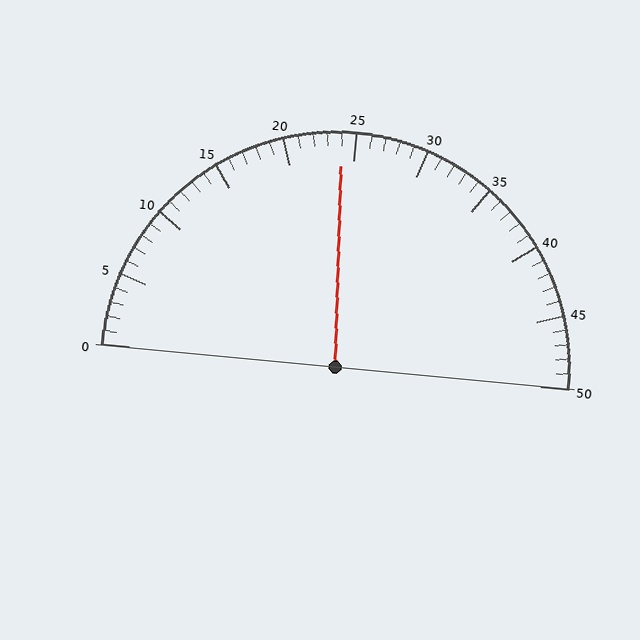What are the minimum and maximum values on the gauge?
The gauge ranges from 0 to 50.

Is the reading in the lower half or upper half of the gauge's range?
The reading is in the lower half of the range (0 to 50).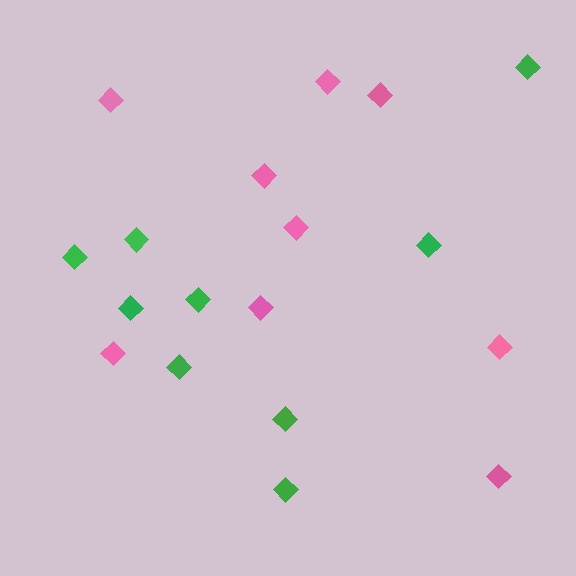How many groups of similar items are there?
There are 2 groups: one group of green diamonds (9) and one group of pink diamonds (9).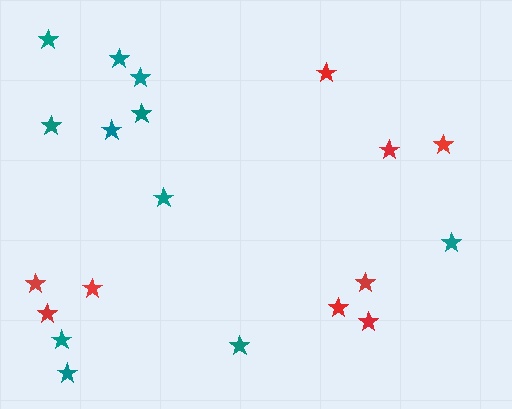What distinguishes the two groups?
There are 2 groups: one group of red stars (9) and one group of teal stars (11).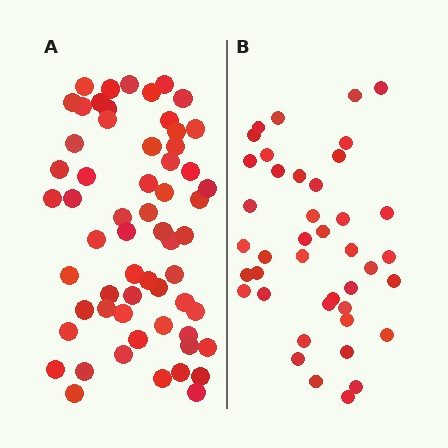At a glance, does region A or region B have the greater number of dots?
Region A (the left region) has more dots.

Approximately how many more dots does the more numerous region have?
Region A has approximately 20 more dots than region B.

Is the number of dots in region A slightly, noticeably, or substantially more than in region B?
Region A has substantially more. The ratio is roughly 1.5 to 1.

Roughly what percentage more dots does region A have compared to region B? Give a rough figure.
About 45% more.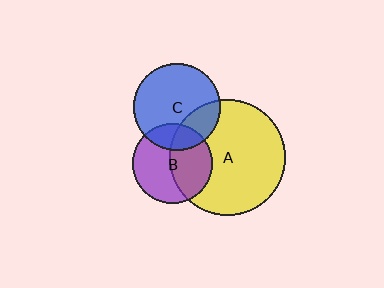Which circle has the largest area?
Circle A (yellow).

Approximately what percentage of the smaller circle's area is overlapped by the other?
Approximately 25%.